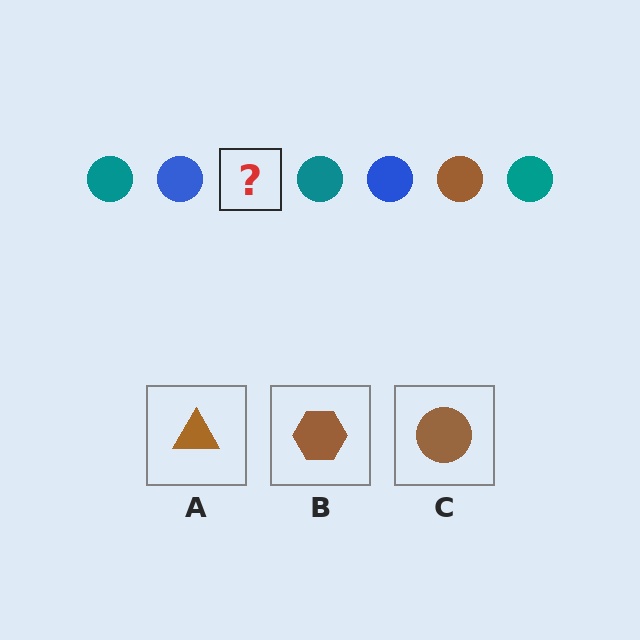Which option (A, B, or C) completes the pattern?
C.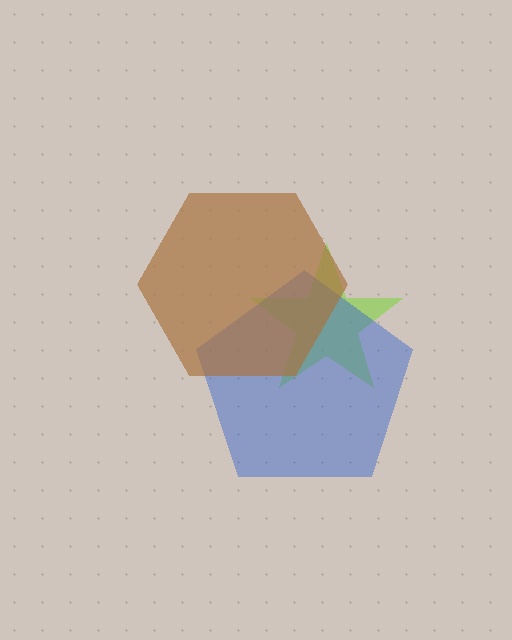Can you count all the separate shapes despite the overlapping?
Yes, there are 3 separate shapes.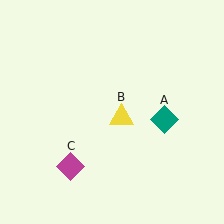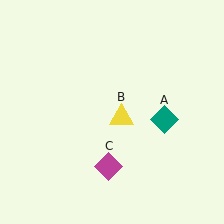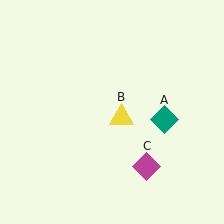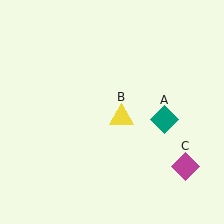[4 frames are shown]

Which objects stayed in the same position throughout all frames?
Teal diamond (object A) and yellow triangle (object B) remained stationary.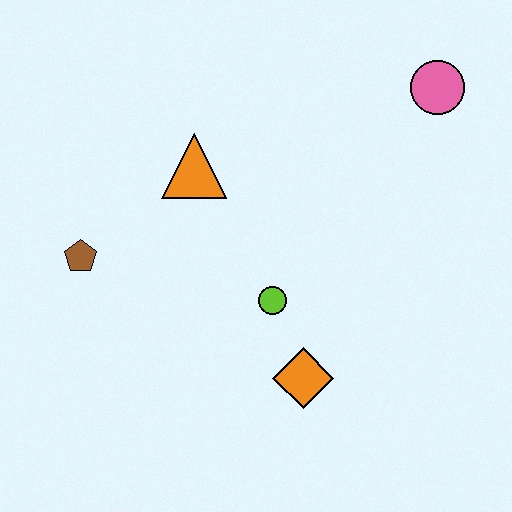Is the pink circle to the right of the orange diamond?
Yes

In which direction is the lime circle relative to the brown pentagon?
The lime circle is to the right of the brown pentagon.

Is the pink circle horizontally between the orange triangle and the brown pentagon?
No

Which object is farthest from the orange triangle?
The pink circle is farthest from the orange triangle.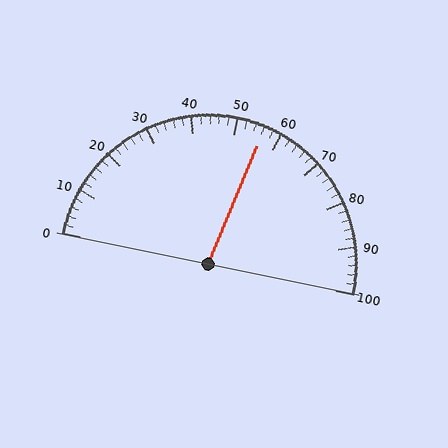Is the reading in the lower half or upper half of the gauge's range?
The reading is in the upper half of the range (0 to 100).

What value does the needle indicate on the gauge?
The needle indicates approximately 56.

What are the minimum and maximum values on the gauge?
The gauge ranges from 0 to 100.